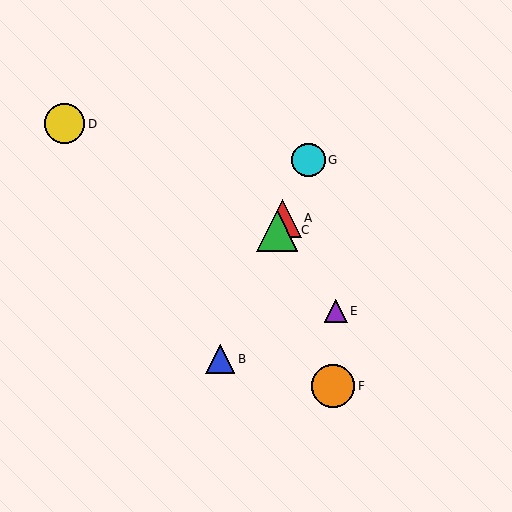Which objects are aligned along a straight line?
Objects A, B, C, G are aligned along a straight line.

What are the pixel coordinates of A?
Object A is at (282, 218).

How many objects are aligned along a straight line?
4 objects (A, B, C, G) are aligned along a straight line.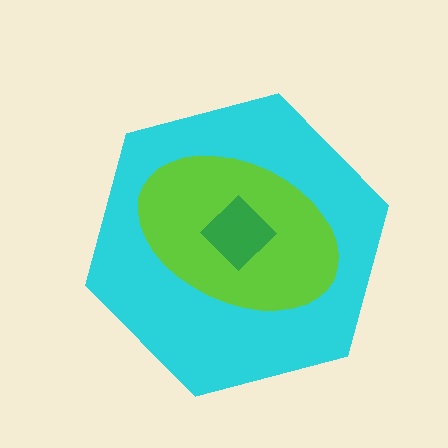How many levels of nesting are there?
3.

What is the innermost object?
The green diamond.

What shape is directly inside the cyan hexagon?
The lime ellipse.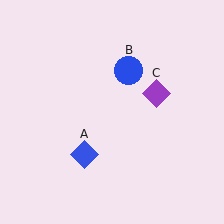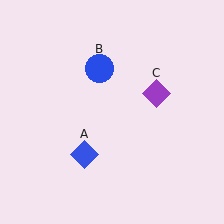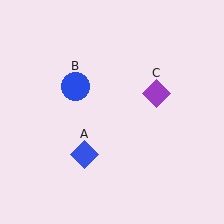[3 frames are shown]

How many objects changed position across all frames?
1 object changed position: blue circle (object B).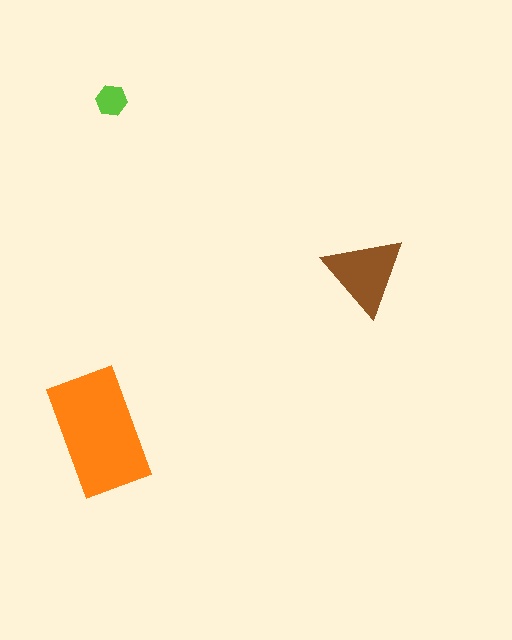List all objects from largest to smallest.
The orange rectangle, the brown triangle, the lime hexagon.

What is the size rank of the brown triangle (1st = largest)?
2nd.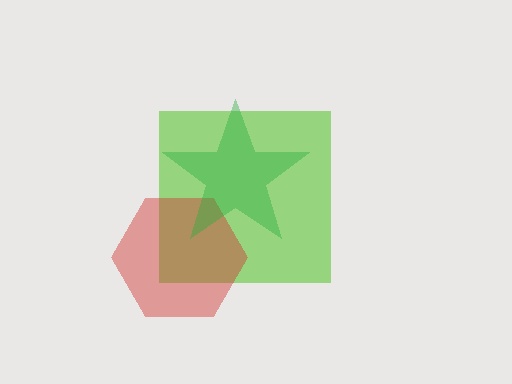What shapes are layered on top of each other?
The layered shapes are: a lime square, a red hexagon, a green star.